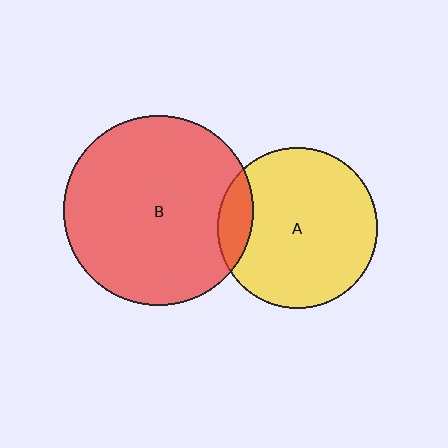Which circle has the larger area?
Circle B (red).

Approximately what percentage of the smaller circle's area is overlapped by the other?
Approximately 10%.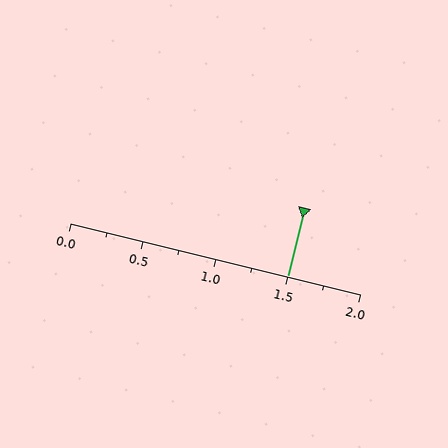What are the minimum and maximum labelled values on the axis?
The axis runs from 0.0 to 2.0.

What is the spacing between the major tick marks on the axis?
The major ticks are spaced 0.5 apart.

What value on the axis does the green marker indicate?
The marker indicates approximately 1.5.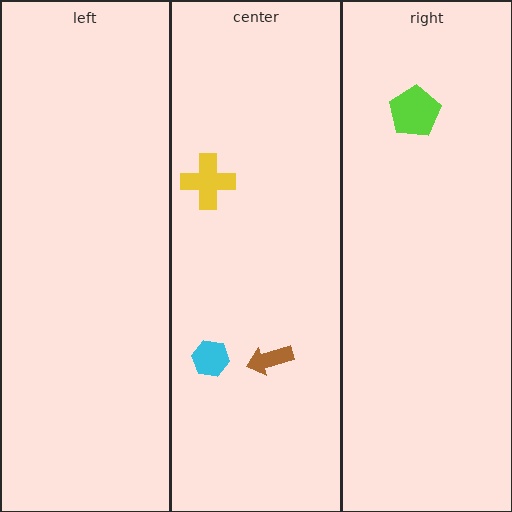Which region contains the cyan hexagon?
The center region.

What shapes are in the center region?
The yellow cross, the cyan hexagon, the brown arrow.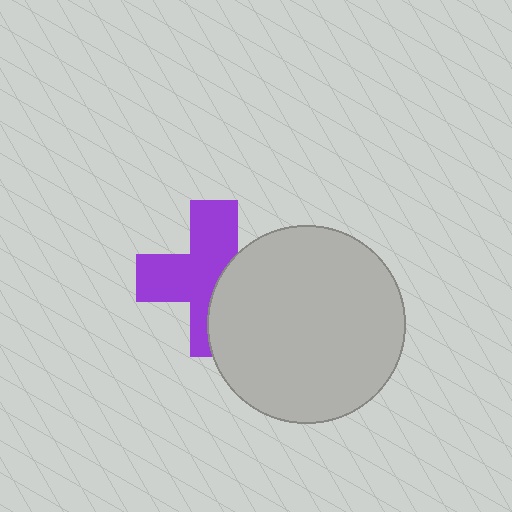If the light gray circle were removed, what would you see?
You would see the complete purple cross.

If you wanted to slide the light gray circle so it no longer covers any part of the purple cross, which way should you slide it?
Slide it right — that is the most direct way to separate the two shapes.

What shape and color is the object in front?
The object in front is a light gray circle.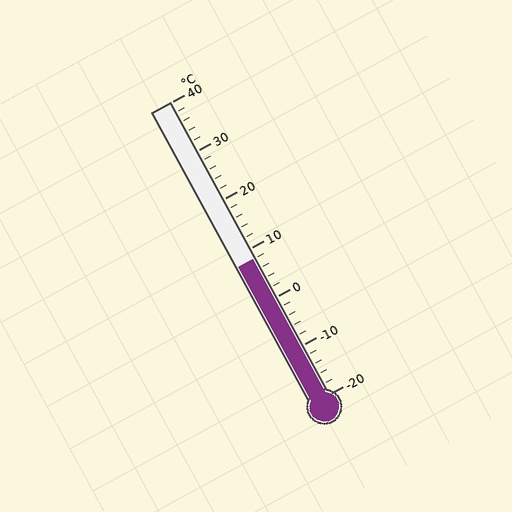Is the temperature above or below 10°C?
The temperature is below 10°C.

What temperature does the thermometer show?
The thermometer shows approximately 8°C.